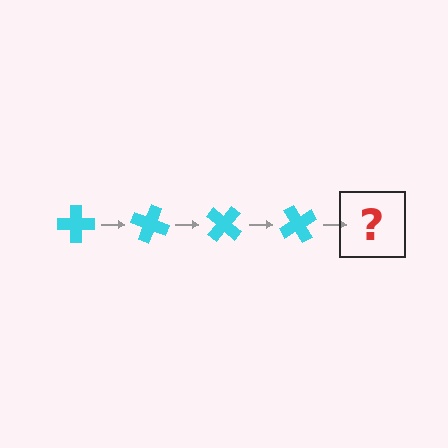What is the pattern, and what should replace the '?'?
The pattern is that the cross rotates 20 degrees each step. The '?' should be a cyan cross rotated 80 degrees.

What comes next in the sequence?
The next element should be a cyan cross rotated 80 degrees.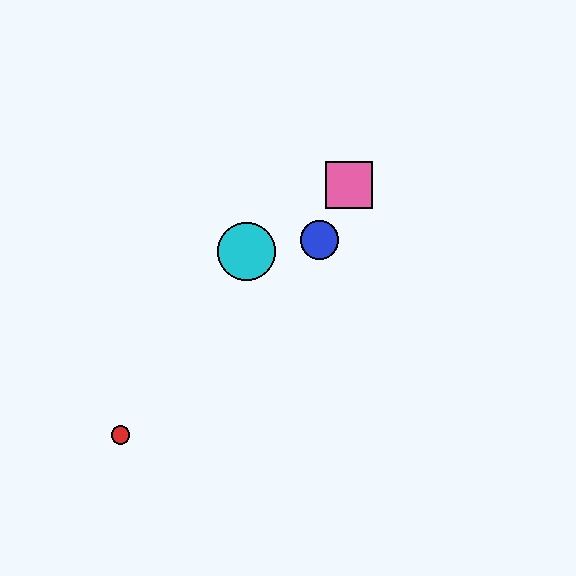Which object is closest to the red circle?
The cyan circle is closest to the red circle.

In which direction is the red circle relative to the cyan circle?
The red circle is below the cyan circle.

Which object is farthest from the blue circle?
The red circle is farthest from the blue circle.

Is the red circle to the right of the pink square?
No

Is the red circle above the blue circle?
No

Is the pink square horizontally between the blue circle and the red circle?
No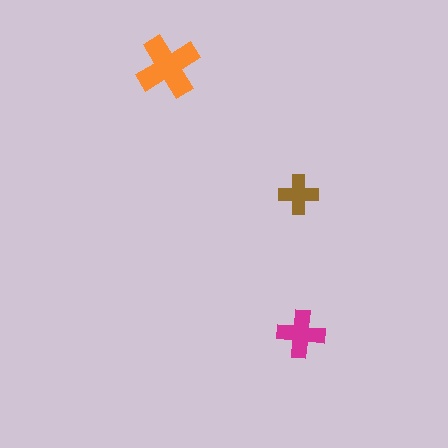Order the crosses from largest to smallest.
the orange one, the magenta one, the brown one.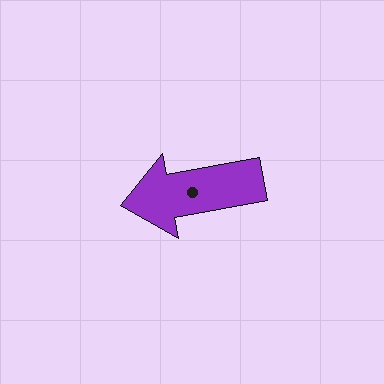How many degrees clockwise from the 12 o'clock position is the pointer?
Approximately 260 degrees.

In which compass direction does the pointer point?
West.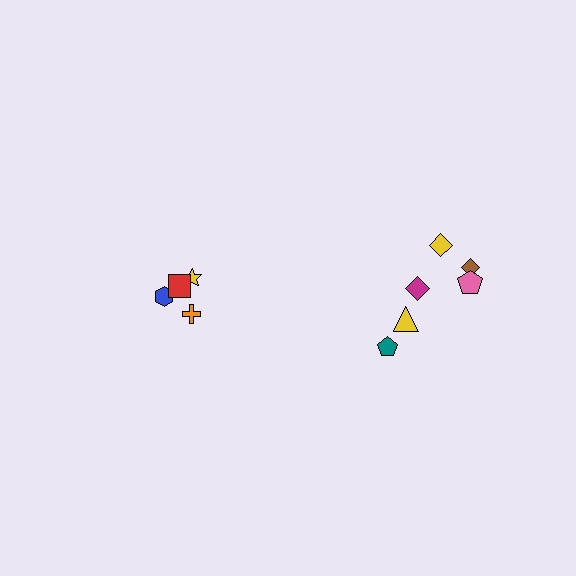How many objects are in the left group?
There are 4 objects.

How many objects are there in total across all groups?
There are 10 objects.